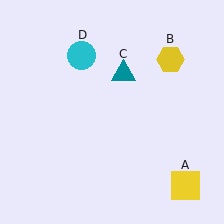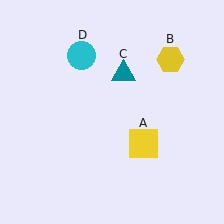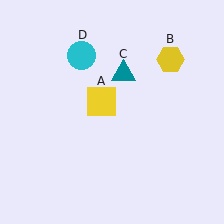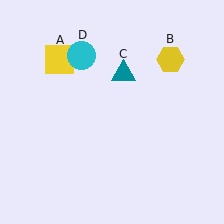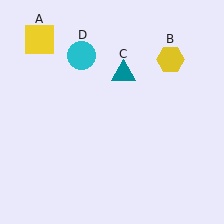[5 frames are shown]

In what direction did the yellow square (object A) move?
The yellow square (object A) moved up and to the left.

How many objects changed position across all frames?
1 object changed position: yellow square (object A).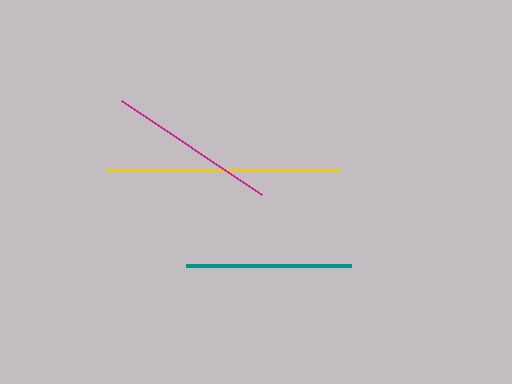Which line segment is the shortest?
The teal line is the shortest at approximately 165 pixels.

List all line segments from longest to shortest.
From longest to shortest: yellow, magenta, teal.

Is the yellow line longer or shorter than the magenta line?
The yellow line is longer than the magenta line.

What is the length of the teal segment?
The teal segment is approximately 165 pixels long.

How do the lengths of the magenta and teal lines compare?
The magenta and teal lines are approximately the same length.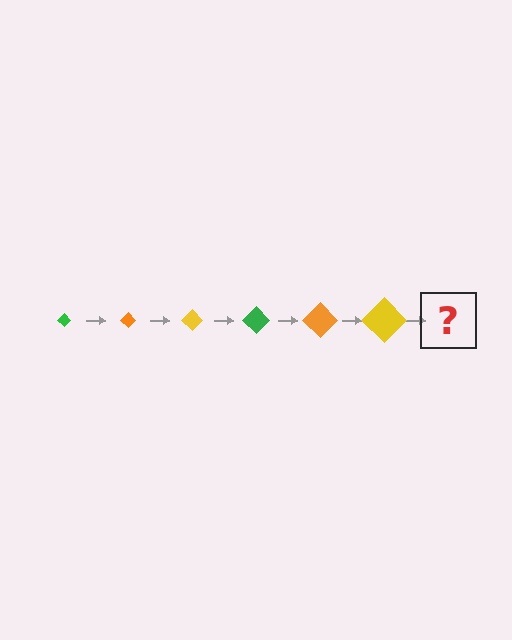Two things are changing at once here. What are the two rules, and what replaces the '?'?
The two rules are that the diamond grows larger each step and the color cycles through green, orange, and yellow. The '?' should be a green diamond, larger than the previous one.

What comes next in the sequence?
The next element should be a green diamond, larger than the previous one.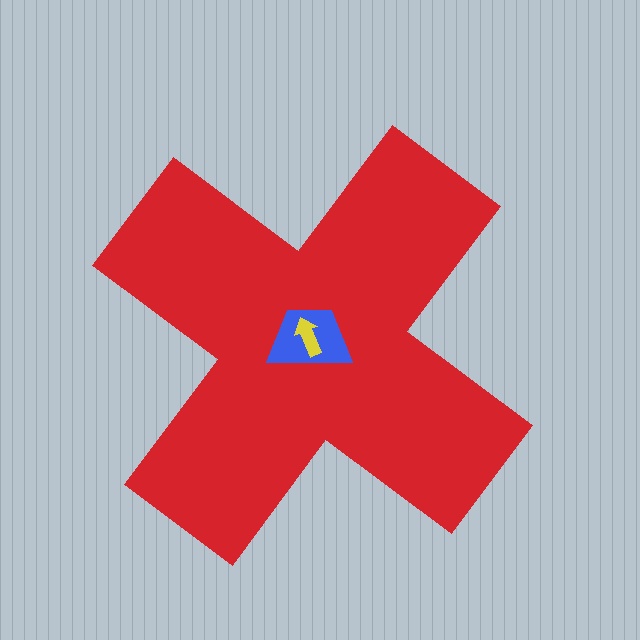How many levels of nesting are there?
3.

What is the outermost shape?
The red cross.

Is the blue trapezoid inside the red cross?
Yes.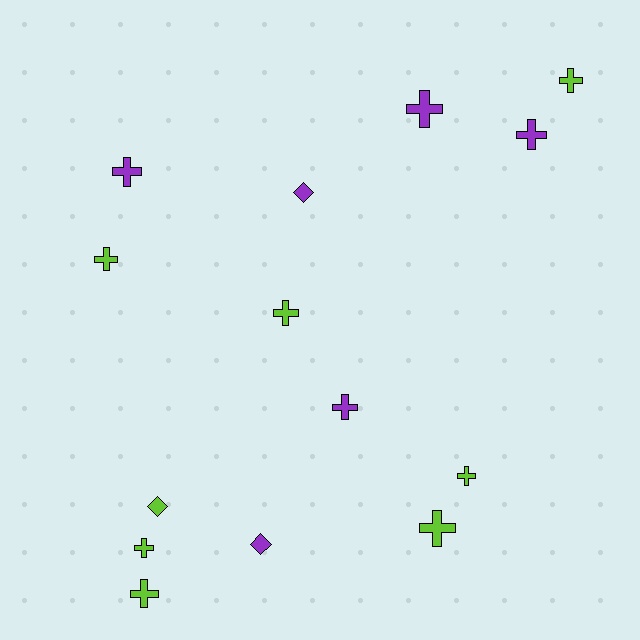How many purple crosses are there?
There are 4 purple crosses.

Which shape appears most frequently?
Cross, with 11 objects.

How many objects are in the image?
There are 14 objects.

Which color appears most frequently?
Lime, with 8 objects.